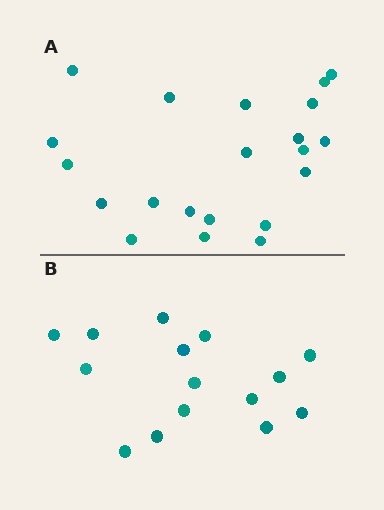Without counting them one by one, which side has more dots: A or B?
Region A (the top region) has more dots.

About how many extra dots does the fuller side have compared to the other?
Region A has about 6 more dots than region B.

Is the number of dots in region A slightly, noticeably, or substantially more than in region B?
Region A has noticeably more, but not dramatically so. The ratio is roughly 1.4 to 1.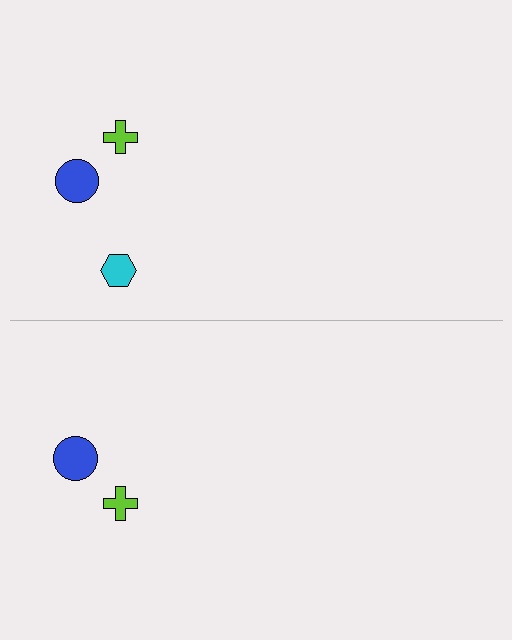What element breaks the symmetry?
A cyan hexagon is missing from the bottom side.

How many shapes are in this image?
There are 5 shapes in this image.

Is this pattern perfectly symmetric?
No, the pattern is not perfectly symmetric. A cyan hexagon is missing from the bottom side.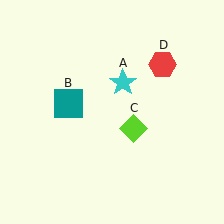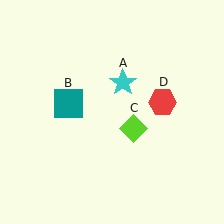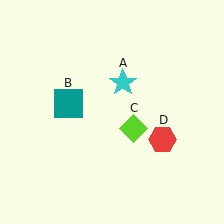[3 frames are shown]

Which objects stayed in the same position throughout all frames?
Cyan star (object A) and teal square (object B) and lime diamond (object C) remained stationary.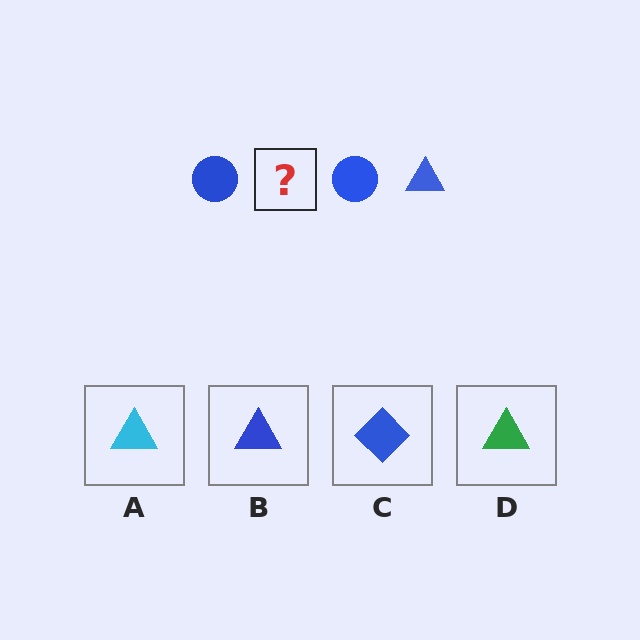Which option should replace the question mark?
Option B.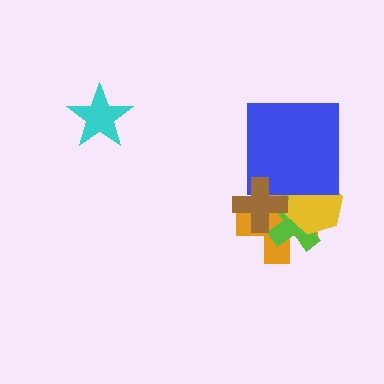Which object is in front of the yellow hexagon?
The blue square is in front of the yellow hexagon.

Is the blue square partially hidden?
Yes, it is partially covered by another shape.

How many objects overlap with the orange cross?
4 objects overlap with the orange cross.